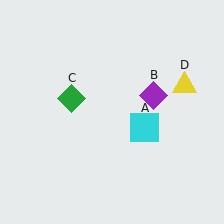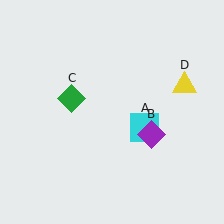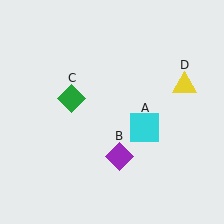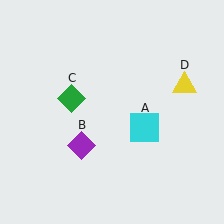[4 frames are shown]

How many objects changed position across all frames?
1 object changed position: purple diamond (object B).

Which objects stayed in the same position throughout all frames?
Cyan square (object A) and green diamond (object C) and yellow triangle (object D) remained stationary.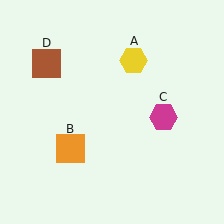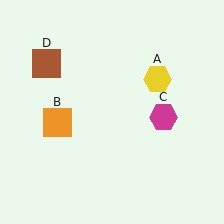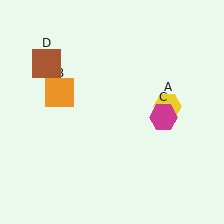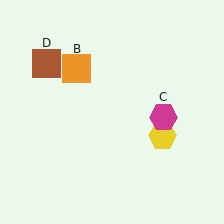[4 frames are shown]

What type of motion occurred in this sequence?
The yellow hexagon (object A), orange square (object B) rotated clockwise around the center of the scene.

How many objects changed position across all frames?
2 objects changed position: yellow hexagon (object A), orange square (object B).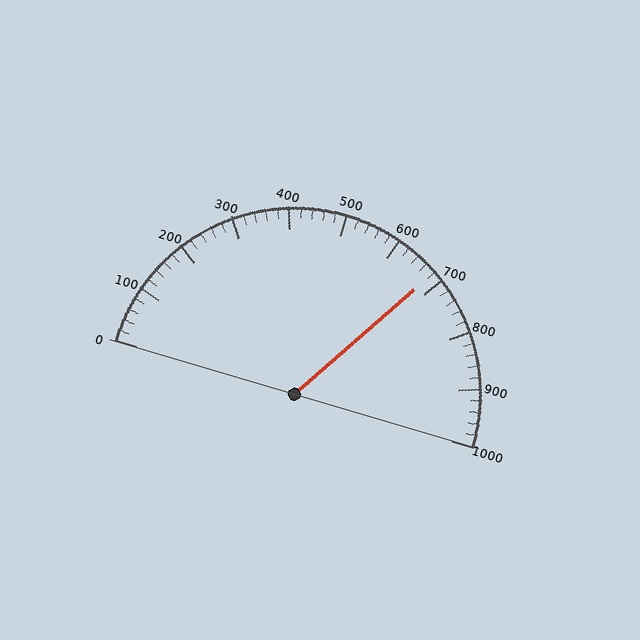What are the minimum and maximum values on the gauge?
The gauge ranges from 0 to 1000.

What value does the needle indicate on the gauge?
The needle indicates approximately 680.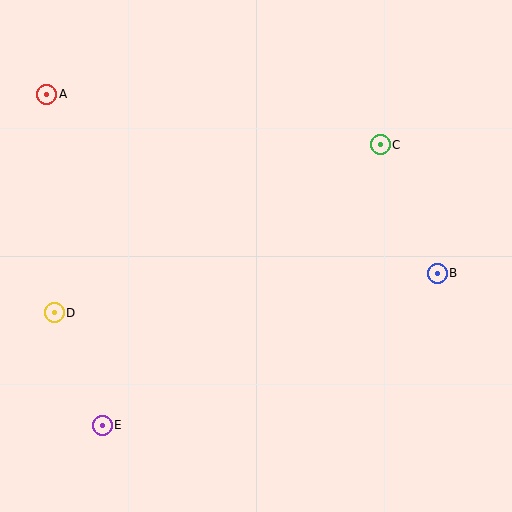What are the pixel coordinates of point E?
Point E is at (102, 425).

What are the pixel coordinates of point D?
Point D is at (54, 313).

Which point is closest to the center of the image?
Point C at (380, 145) is closest to the center.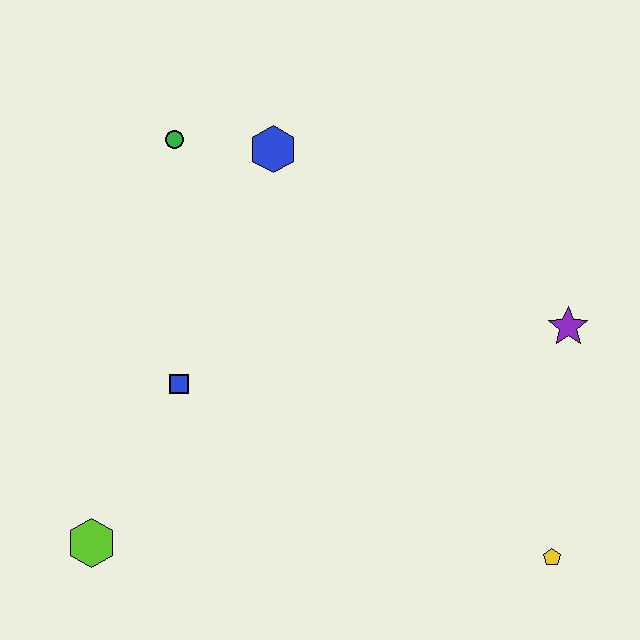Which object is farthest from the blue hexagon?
The yellow pentagon is farthest from the blue hexagon.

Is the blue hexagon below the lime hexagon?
No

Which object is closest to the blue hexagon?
The green circle is closest to the blue hexagon.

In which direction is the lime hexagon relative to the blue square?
The lime hexagon is below the blue square.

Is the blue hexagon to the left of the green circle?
No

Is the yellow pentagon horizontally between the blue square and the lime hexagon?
No